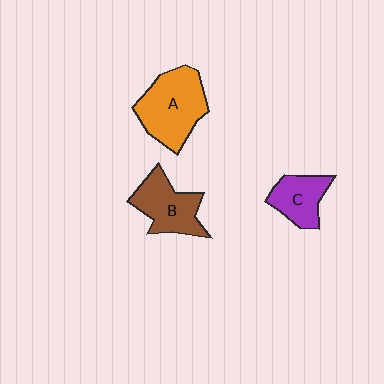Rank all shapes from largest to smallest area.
From largest to smallest: A (orange), B (brown), C (purple).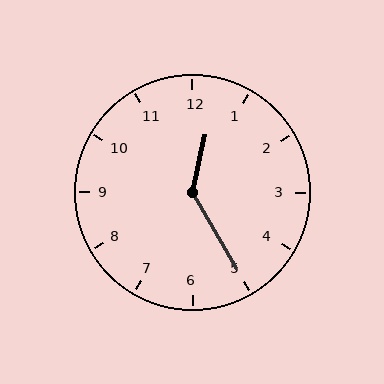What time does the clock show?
12:25.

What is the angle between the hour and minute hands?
Approximately 138 degrees.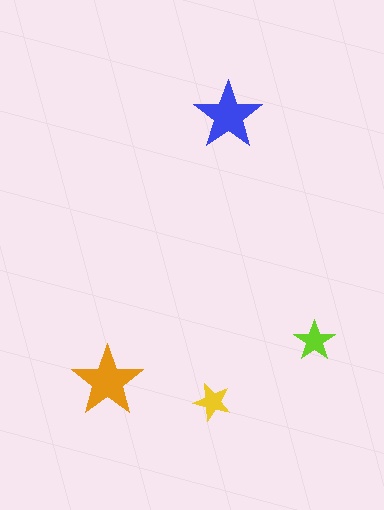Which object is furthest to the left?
The orange star is leftmost.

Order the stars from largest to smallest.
the orange one, the blue one, the lime one, the yellow one.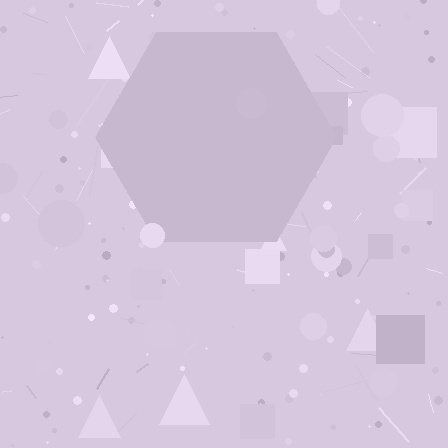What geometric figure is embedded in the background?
A hexagon is embedded in the background.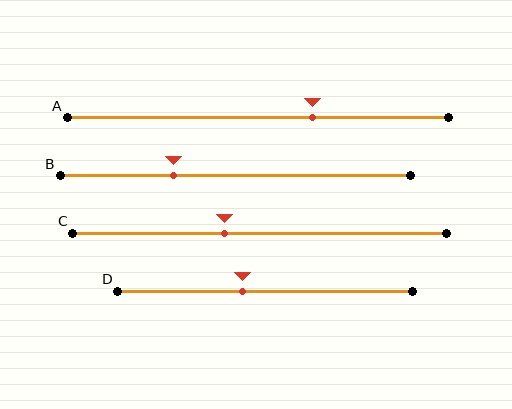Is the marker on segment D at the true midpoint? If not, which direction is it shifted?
No, the marker on segment D is shifted to the left by about 8% of the segment length.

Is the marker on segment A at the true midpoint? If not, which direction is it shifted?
No, the marker on segment A is shifted to the right by about 14% of the segment length.